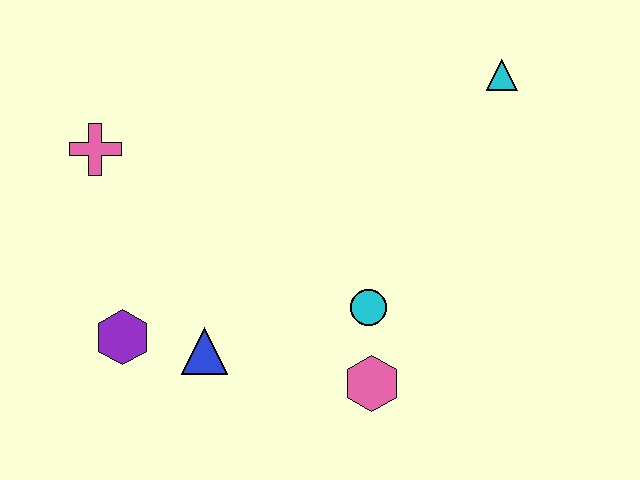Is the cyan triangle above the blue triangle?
Yes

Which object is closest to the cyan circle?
The pink hexagon is closest to the cyan circle.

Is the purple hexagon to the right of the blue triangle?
No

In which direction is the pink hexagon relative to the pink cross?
The pink hexagon is to the right of the pink cross.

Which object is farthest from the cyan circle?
The pink cross is farthest from the cyan circle.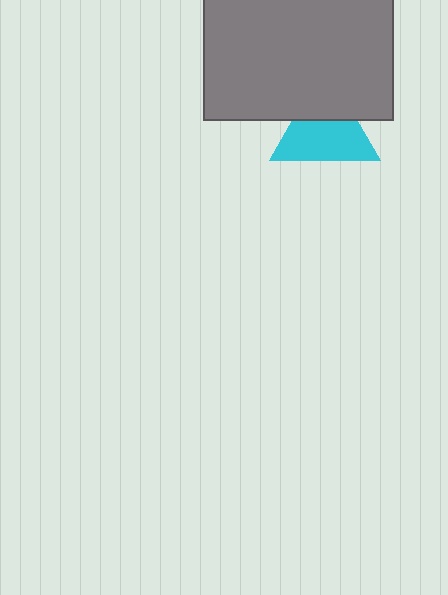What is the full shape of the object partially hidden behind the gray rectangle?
The partially hidden object is a cyan triangle.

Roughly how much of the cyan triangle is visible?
Most of it is visible (roughly 65%).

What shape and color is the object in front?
The object in front is a gray rectangle.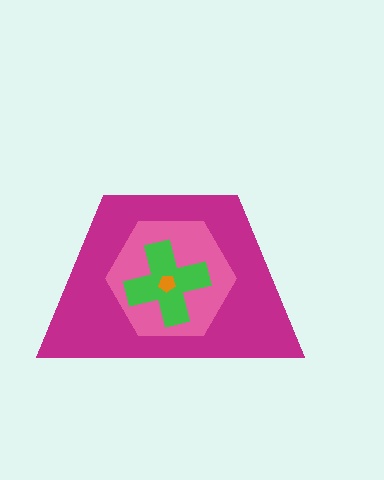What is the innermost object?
The orange pentagon.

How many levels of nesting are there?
4.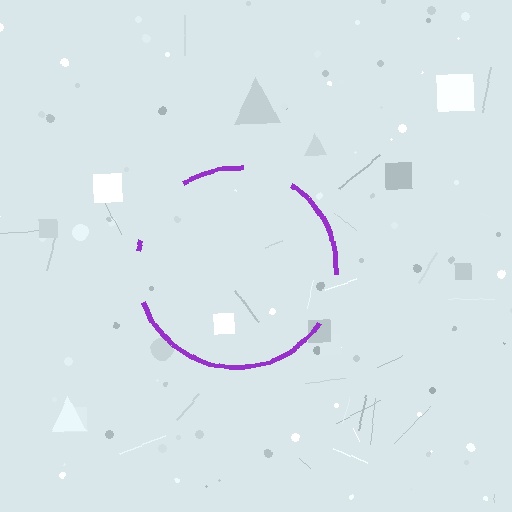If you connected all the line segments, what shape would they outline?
They would outline a circle.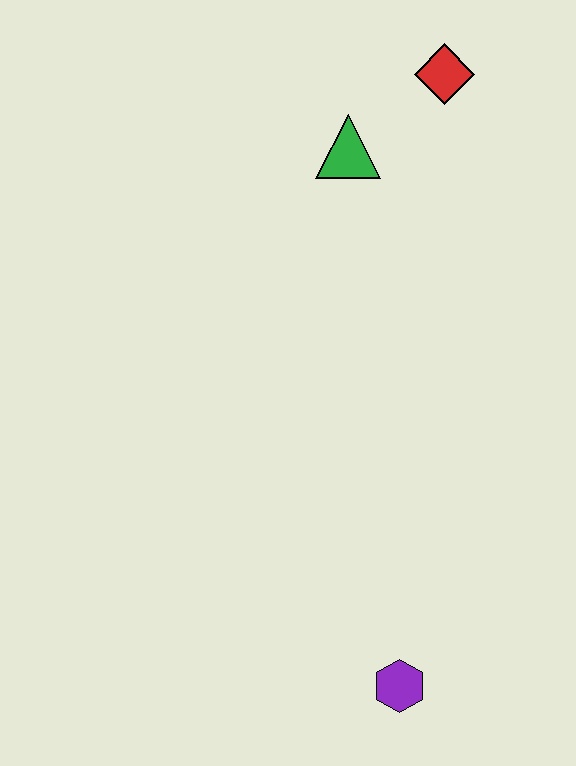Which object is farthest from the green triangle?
The purple hexagon is farthest from the green triangle.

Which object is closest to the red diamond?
The green triangle is closest to the red diamond.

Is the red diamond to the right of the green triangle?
Yes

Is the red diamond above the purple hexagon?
Yes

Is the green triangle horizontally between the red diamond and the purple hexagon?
No